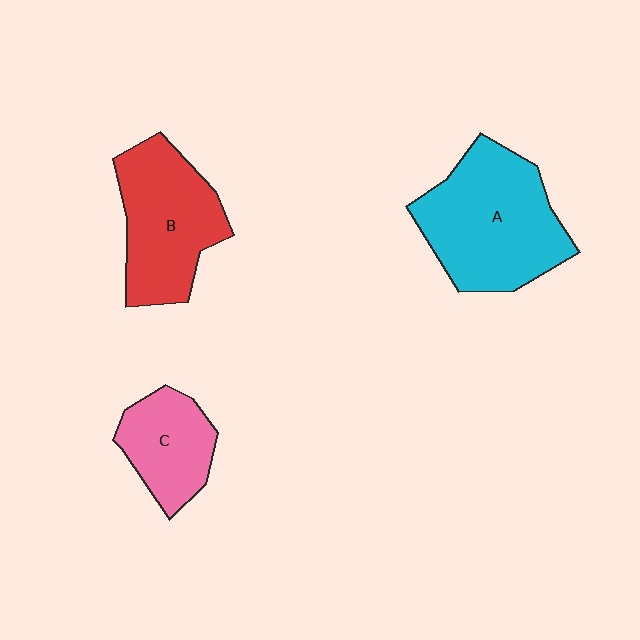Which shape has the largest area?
Shape A (cyan).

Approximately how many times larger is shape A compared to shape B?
Approximately 1.3 times.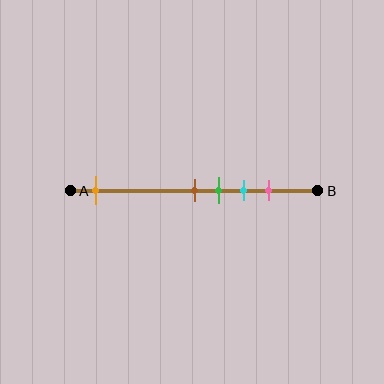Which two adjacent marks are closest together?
The brown and green marks are the closest adjacent pair.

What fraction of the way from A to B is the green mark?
The green mark is approximately 60% (0.6) of the way from A to B.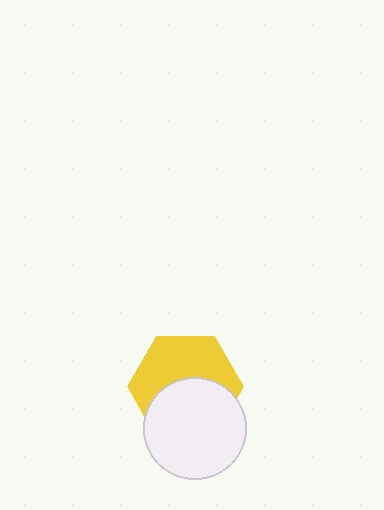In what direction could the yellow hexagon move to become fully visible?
The yellow hexagon could move up. That would shift it out from behind the white circle entirely.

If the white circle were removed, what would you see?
You would see the complete yellow hexagon.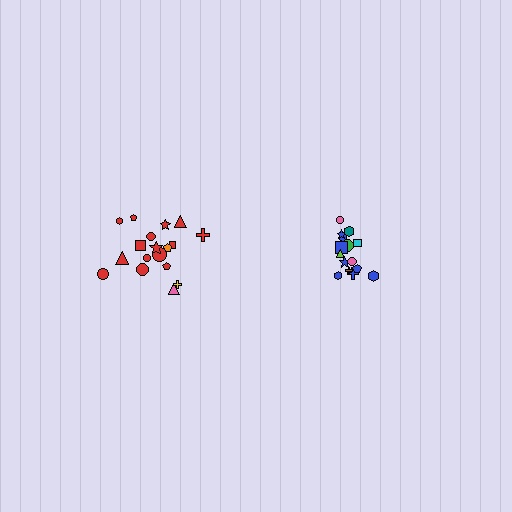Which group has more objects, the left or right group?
The left group.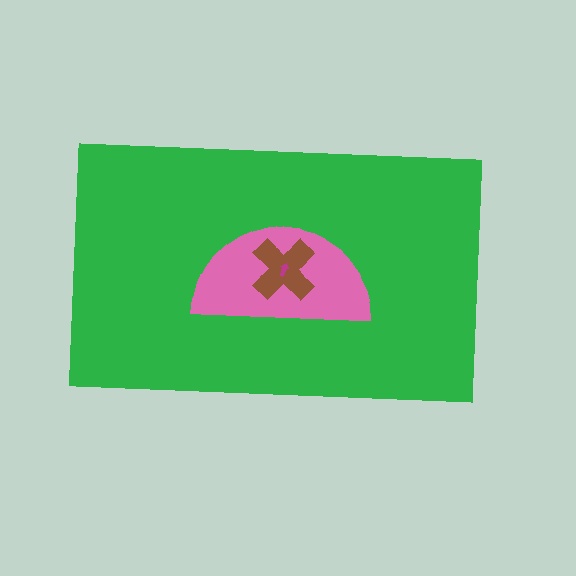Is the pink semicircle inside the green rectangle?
Yes.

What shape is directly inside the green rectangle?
The pink semicircle.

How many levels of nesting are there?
4.